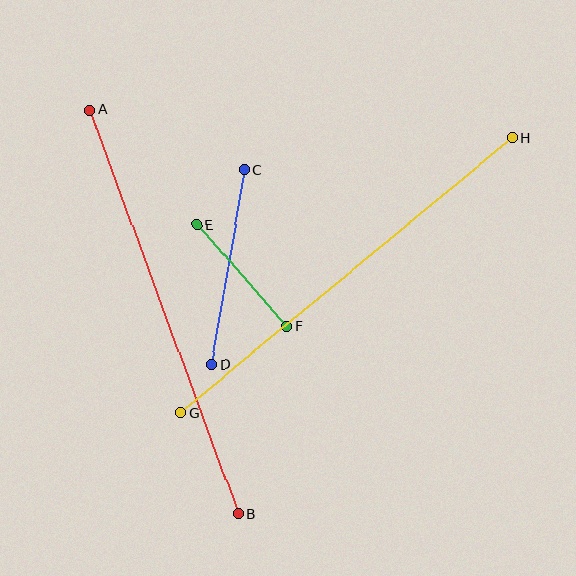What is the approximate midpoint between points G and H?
The midpoint is at approximately (346, 275) pixels.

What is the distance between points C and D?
The distance is approximately 197 pixels.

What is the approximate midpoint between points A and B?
The midpoint is at approximately (164, 312) pixels.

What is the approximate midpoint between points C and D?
The midpoint is at approximately (228, 267) pixels.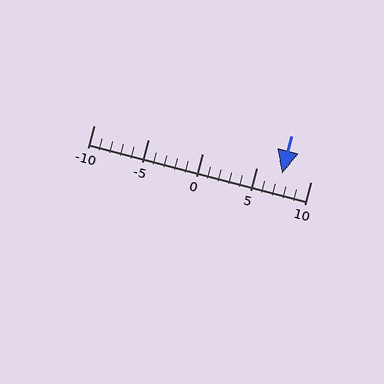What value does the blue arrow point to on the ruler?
The blue arrow points to approximately 7.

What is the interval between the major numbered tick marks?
The major tick marks are spaced 5 units apart.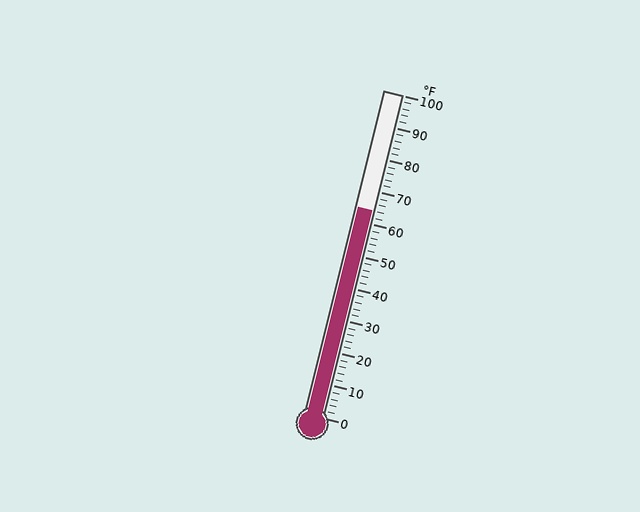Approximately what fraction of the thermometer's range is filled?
The thermometer is filled to approximately 65% of its range.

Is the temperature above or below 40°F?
The temperature is above 40°F.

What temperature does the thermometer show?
The thermometer shows approximately 64°F.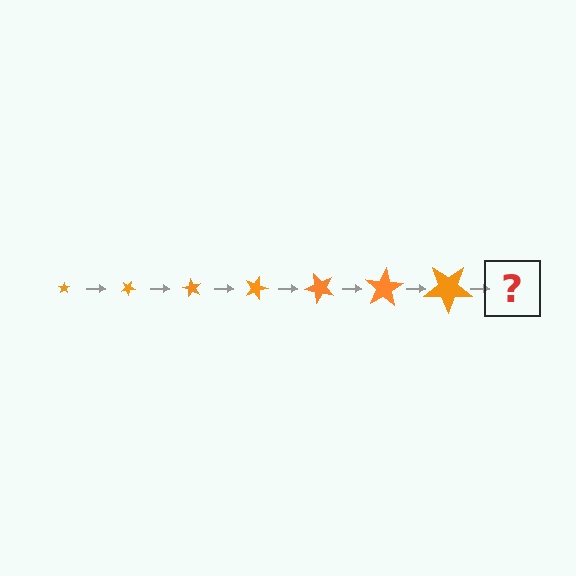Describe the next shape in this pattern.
It should be a star, larger than the previous one and rotated 210 degrees from the start.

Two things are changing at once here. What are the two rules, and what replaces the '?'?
The two rules are that the star grows larger each step and it rotates 30 degrees each step. The '?' should be a star, larger than the previous one and rotated 210 degrees from the start.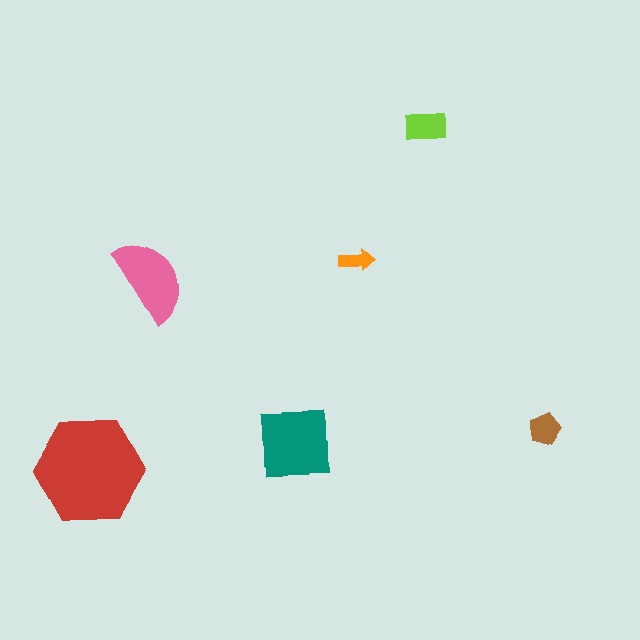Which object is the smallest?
The orange arrow.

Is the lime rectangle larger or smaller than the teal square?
Smaller.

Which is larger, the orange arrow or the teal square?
The teal square.